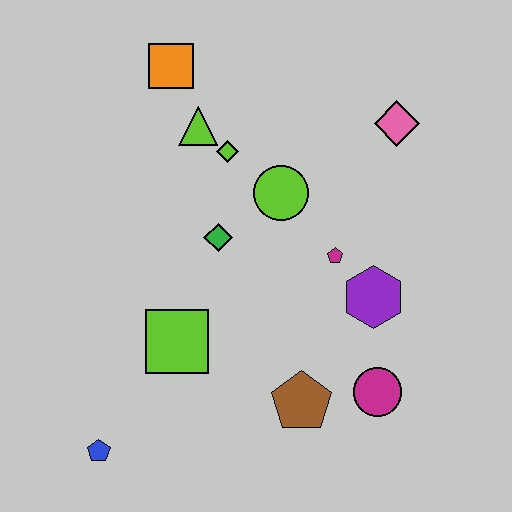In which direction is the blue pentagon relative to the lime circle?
The blue pentagon is below the lime circle.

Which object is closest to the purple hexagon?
The magenta pentagon is closest to the purple hexagon.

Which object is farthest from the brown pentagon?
The orange square is farthest from the brown pentagon.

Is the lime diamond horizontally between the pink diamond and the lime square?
Yes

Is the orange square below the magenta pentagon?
No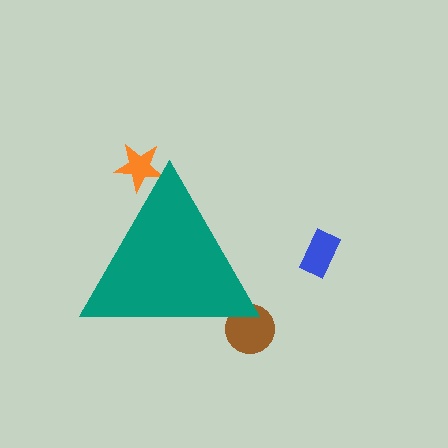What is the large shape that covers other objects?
A teal triangle.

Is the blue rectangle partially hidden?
No, the blue rectangle is fully visible.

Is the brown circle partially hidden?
Yes, the brown circle is partially hidden behind the teal triangle.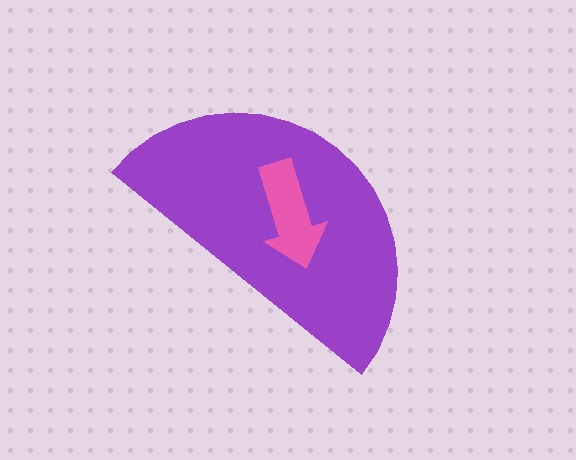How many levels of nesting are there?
2.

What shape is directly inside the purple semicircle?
The pink arrow.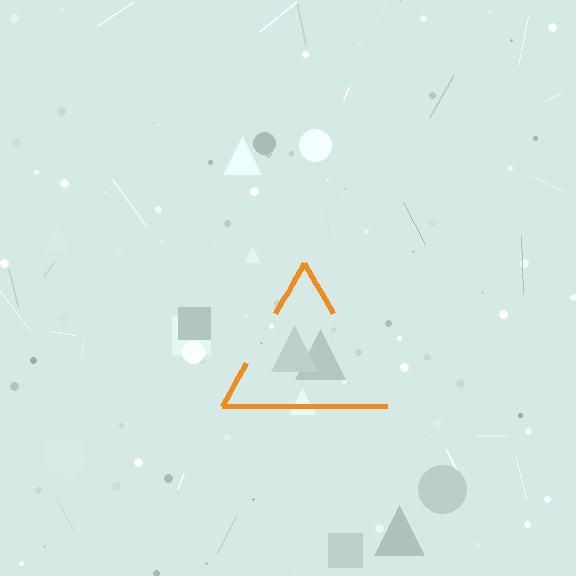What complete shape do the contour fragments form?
The contour fragments form a triangle.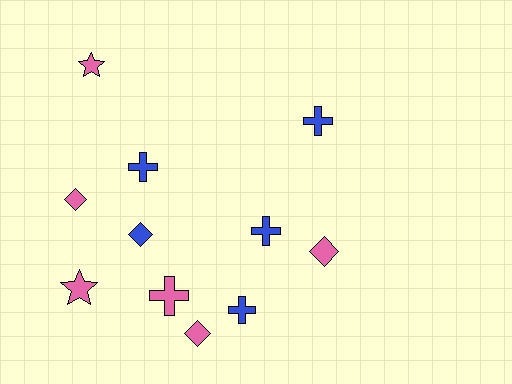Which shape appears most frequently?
Cross, with 5 objects.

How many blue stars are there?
There are no blue stars.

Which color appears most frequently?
Pink, with 6 objects.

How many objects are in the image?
There are 11 objects.